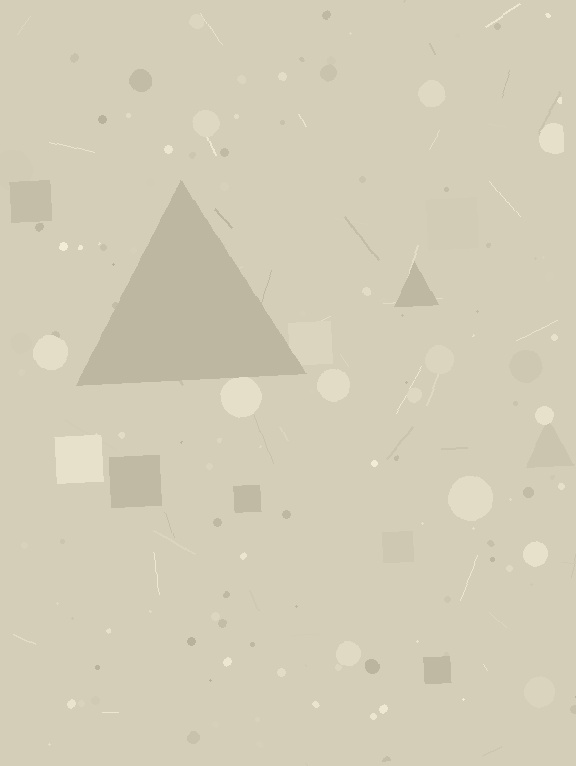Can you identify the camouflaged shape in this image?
The camouflaged shape is a triangle.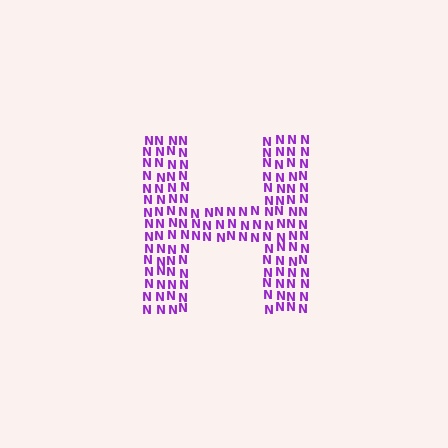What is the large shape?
The large shape is the letter H.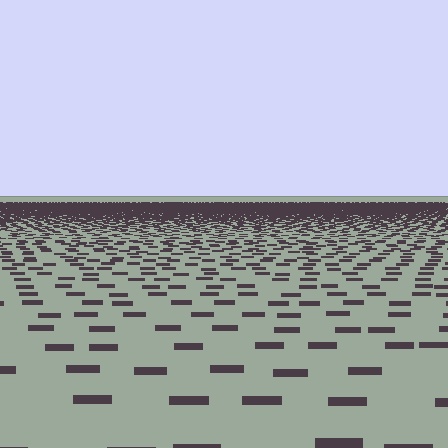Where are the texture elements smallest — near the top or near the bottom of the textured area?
Near the top.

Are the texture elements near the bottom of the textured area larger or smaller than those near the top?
Larger. Near the bottom, elements are closer to the viewer and appear at a bigger on-screen size.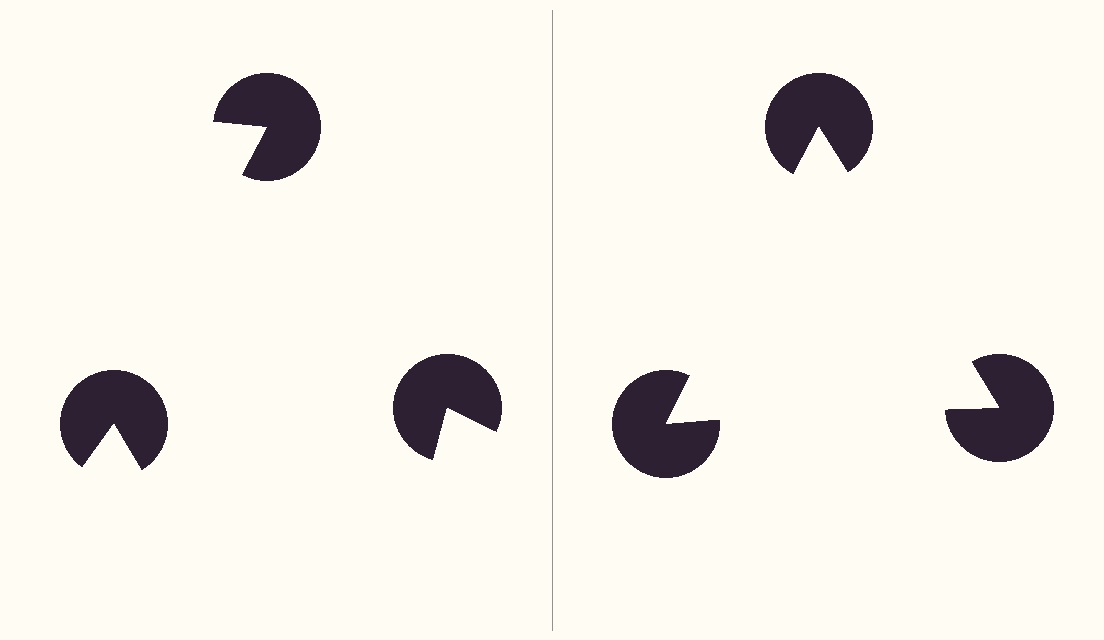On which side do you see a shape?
An illusory triangle appears on the right side. On the left side the wedge cuts are rotated, so no coherent shape forms.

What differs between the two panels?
The pac-man discs are positioned identically on both sides; only the wedge orientations differ. On the right they align to a triangle; on the left they are misaligned.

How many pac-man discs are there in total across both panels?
6 — 3 on each side.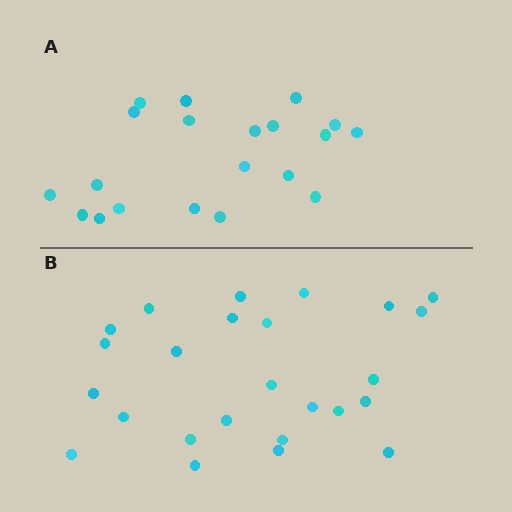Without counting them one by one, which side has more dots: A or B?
Region B (the bottom region) has more dots.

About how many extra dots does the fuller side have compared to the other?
Region B has about 5 more dots than region A.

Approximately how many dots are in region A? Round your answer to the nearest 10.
About 20 dots.